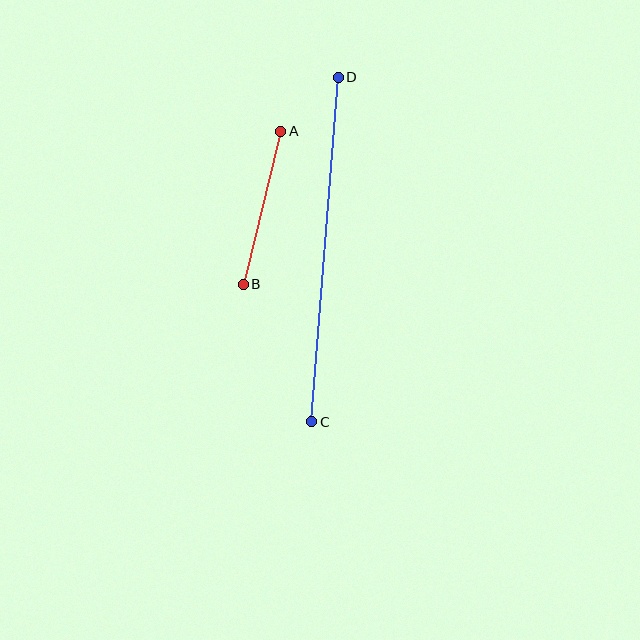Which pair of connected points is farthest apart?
Points C and D are farthest apart.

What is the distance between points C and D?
The distance is approximately 345 pixels.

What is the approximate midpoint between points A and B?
The midpoint is at approximately (262, 208) pixels.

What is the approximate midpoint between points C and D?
The midpoint is at approximately (325, 249) pixels.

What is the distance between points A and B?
The distance is approximately 158 pixels.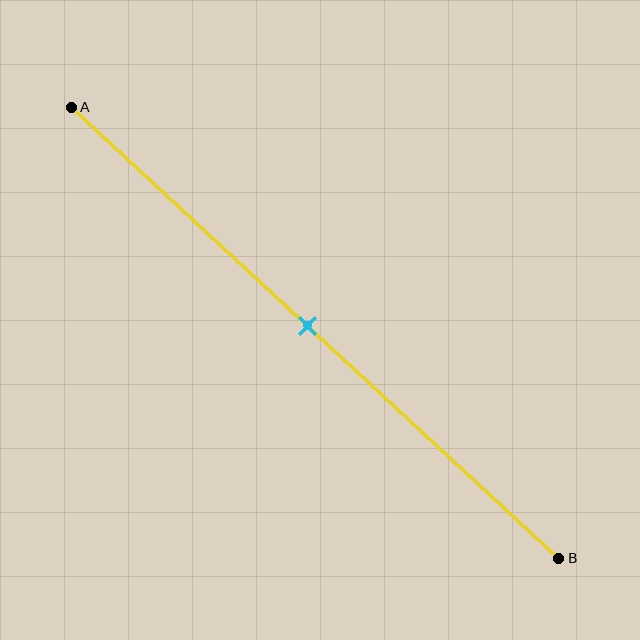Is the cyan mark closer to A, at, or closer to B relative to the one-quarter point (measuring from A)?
The cyan mark is closer to point B than the one-quarter point of segment AB.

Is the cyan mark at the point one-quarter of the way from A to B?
No, the mark is at about 50% from A, not at the 25% one-quarter point.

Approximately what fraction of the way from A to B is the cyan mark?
The cyan mark is approximately 50% of the way from A to B.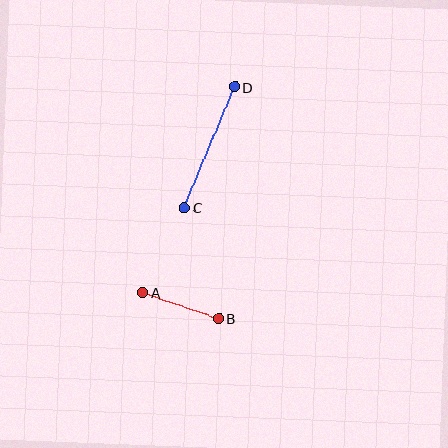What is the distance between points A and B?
The distance is approximately 80 pixels.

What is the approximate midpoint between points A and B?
The midpoint is at approximately (181, 306) pixels.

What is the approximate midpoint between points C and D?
The midpoint is at approximately (210, 147) pixels.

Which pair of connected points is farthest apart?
Points C and D are farthest apart.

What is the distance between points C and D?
The distance is approximately 130 pixels.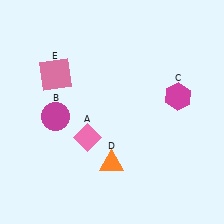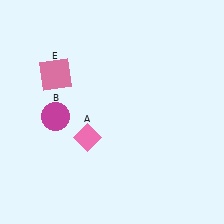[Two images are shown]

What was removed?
The magenta hexagon (C), the orange triangle (D) were removed in Image 2.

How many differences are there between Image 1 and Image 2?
There are 2 differences between the two images.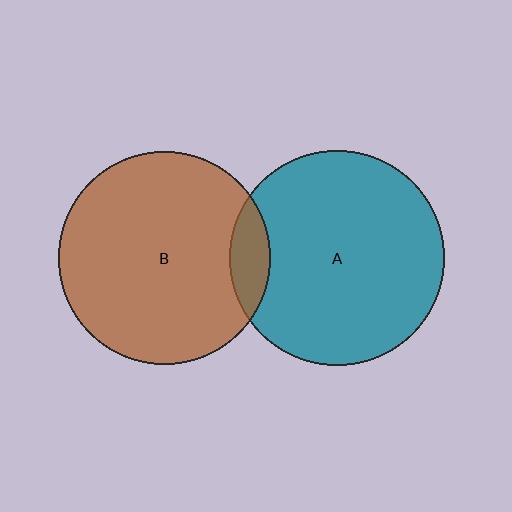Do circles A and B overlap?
Yes.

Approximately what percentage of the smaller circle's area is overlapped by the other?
Approximately 10%.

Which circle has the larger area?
Circle A (teal).